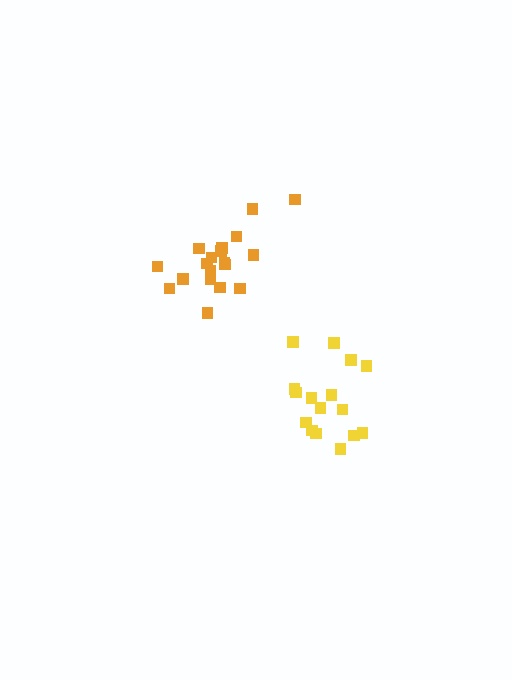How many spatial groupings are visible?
There are 2 spatial groupings.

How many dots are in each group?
Group 1: 19 dots, Group 2: 16 dots (35 total).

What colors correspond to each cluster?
The clusters are colored: orange, yellow.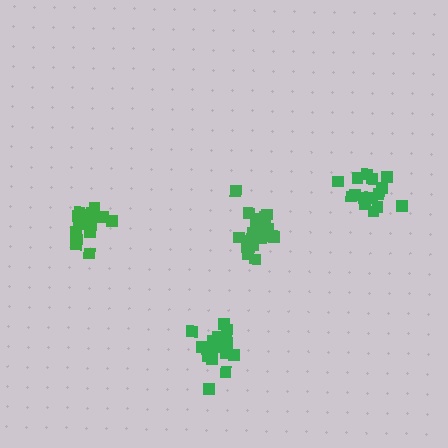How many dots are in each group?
Group 1: 16 dots, Group 2: 19 dots, Group 3: 16 dots, Group 4: 19 dots (70 total).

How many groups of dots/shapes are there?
There are 4 groups.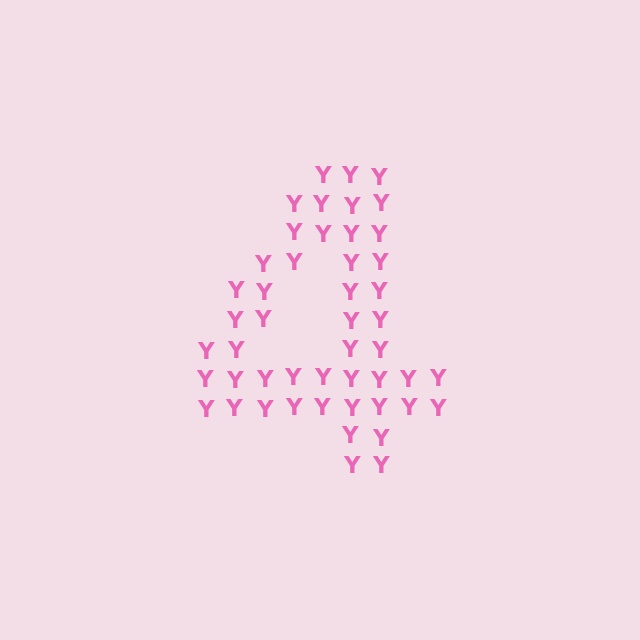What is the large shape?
The large shape is the digit 4.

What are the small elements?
The small elements are letter Y's.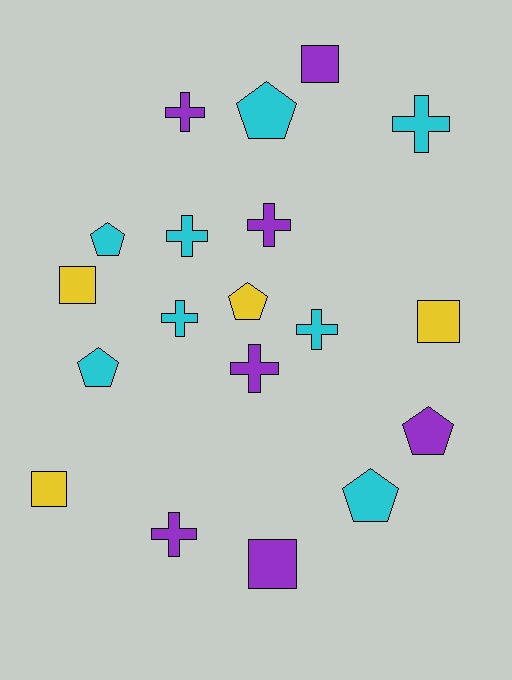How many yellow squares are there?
There are 3 yellow squares.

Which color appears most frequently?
Cyan, with 8 objects.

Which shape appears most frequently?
Cross, with 8 objects.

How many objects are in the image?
There are 19 objects.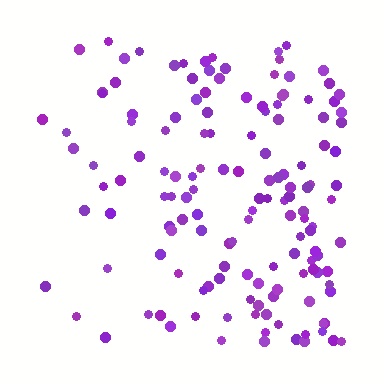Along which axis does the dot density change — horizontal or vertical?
Horizontal.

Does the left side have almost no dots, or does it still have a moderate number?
Still a moderate number, just noticeably fewer than the right.